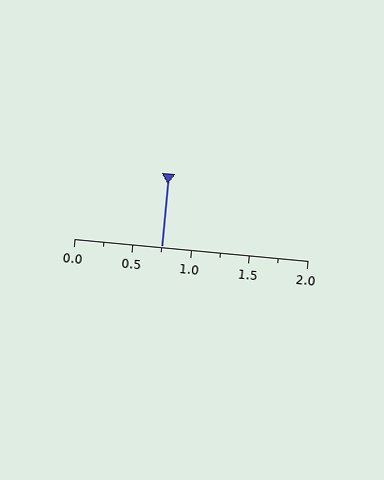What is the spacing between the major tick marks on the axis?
The major ticks are spaced 0.5 apart.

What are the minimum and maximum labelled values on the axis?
The axis runs from 0.0 to 2.0.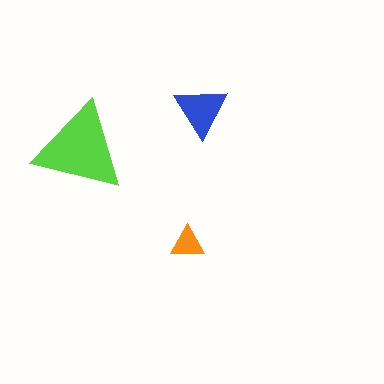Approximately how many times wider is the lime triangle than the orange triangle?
About 2.5 times wider.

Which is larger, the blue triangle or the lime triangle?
The lime one.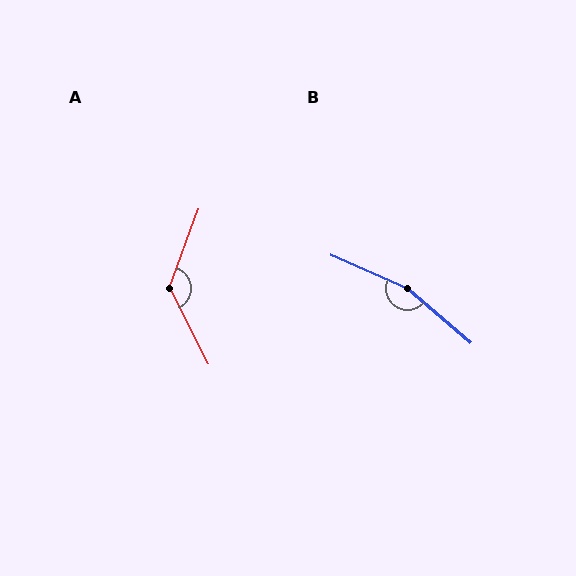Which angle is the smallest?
A, at approximately 132 degrees.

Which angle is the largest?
B, at approximately 163 degrees.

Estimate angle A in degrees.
Approximately 132 degrees.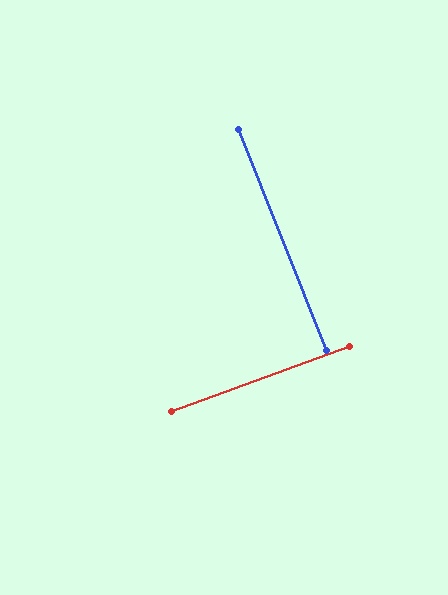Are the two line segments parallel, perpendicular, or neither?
Perpendicular — they meet at approximately 88°.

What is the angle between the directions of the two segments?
Approximately 88 degrees.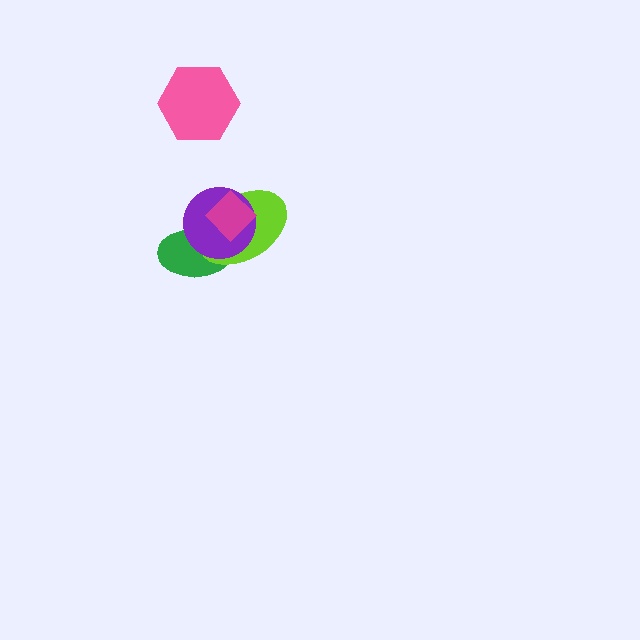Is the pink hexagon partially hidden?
No, no other shape covers it.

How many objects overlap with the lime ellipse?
3 objects overlap with the lime ellipse.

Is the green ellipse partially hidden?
Yes, it is partially covered by another shape.